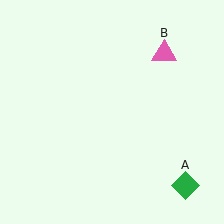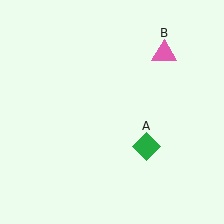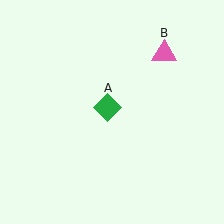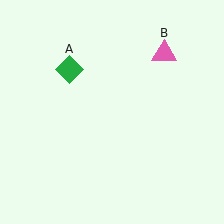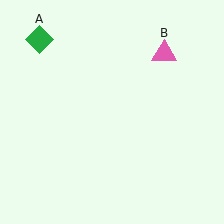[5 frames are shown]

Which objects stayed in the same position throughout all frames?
Pink triangle (object B) remained stationary.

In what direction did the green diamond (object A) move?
The green diamond (object A) moved up and to the left.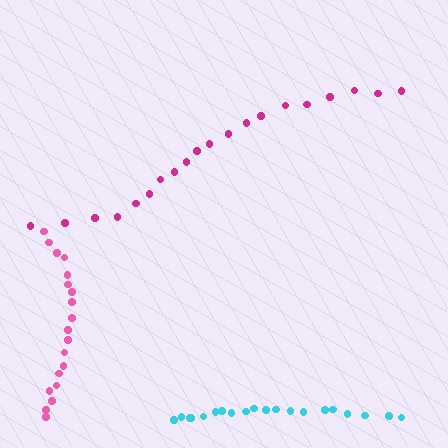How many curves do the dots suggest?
There are 3 distinct paths.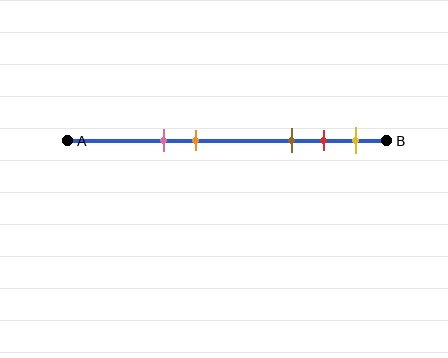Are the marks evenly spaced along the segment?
No, the marks are not evenly spaced.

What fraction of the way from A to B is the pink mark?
The pink mark is approximately 30% (0.3) of the way from A to B.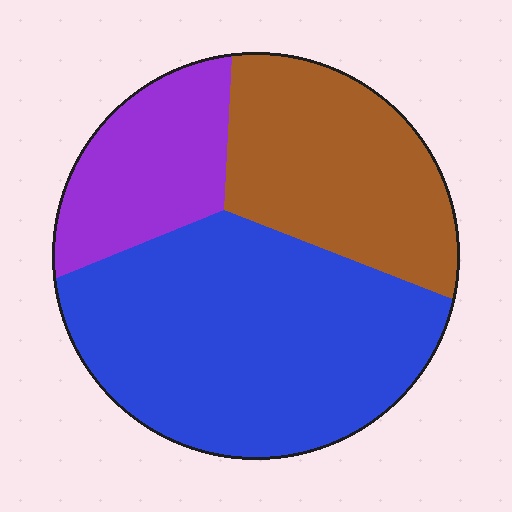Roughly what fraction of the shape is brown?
Brown takes up about one third (1/3) of the shape.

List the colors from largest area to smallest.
From largest to smallest: blue, brown, purple.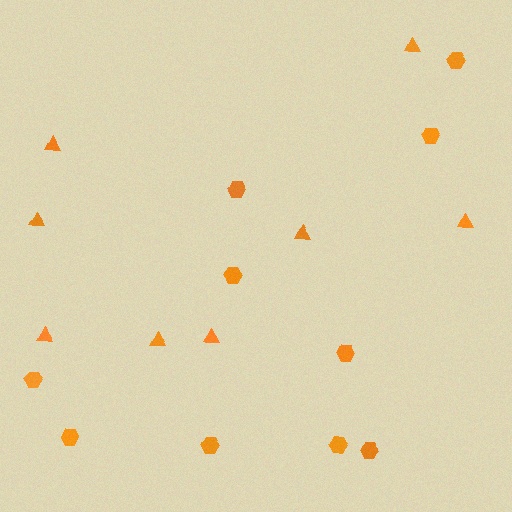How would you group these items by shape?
There are 2 groups: one group of hexagons (10) and one group of triangles (8).